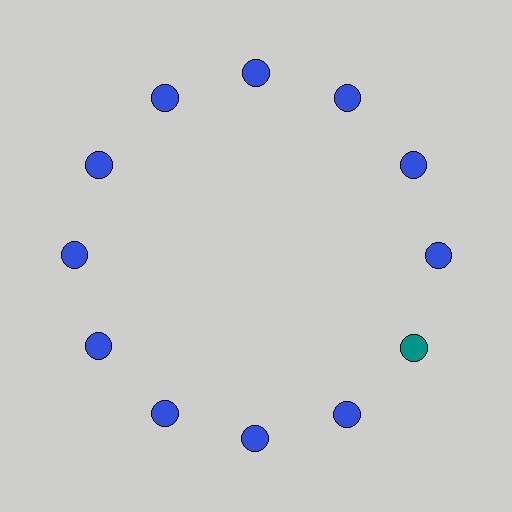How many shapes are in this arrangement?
There are 12 shapes arranged in a ring pattern.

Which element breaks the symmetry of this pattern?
The teal circle at roughly the 4 o'clock position breaks the symmetry. All other shapes are blue circles.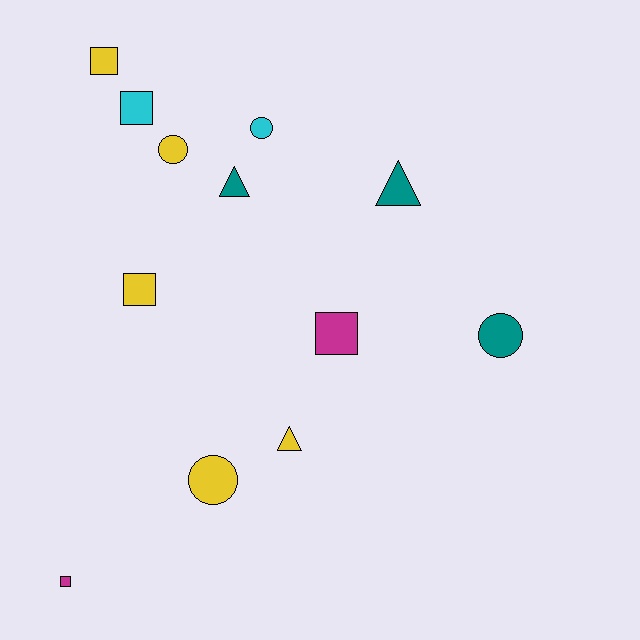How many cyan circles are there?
There is 1 cyan circle.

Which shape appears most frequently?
Square, with 5 objects.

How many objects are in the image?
There are 12 objects.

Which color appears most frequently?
Yellow, with 5 objects.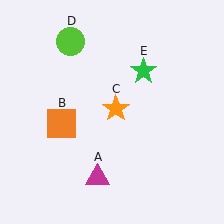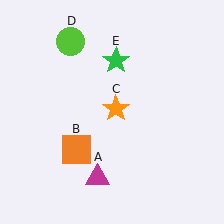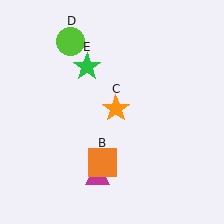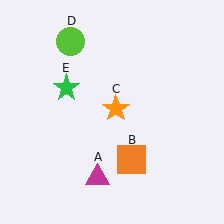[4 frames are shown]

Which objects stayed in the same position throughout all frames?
Magenta triangle (object A) and orange star (object C) and lime circle (object D) remained stationary.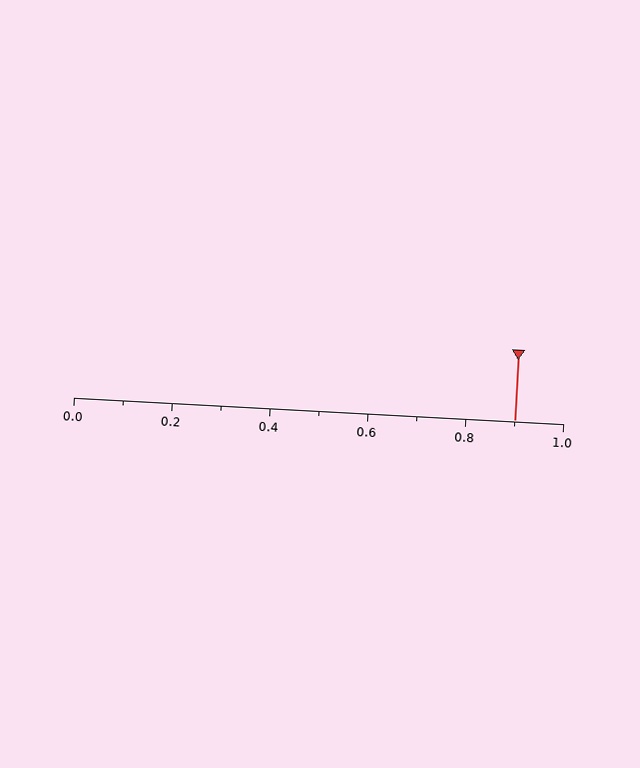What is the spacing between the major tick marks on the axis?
The major ticks are spaced 0.2 apart.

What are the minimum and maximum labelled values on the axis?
The axis runs from 0.0 to 1.0.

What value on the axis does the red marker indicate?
The marker indicates approximately 0.9.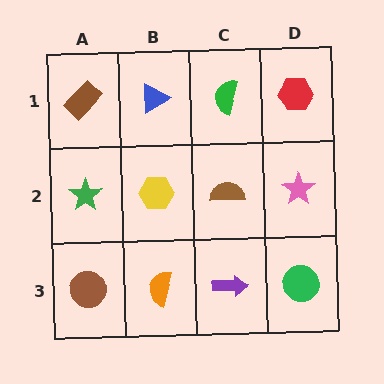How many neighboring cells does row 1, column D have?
2.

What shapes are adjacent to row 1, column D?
A pink star (row 2, column D), a green semicircle (row 1, column C).